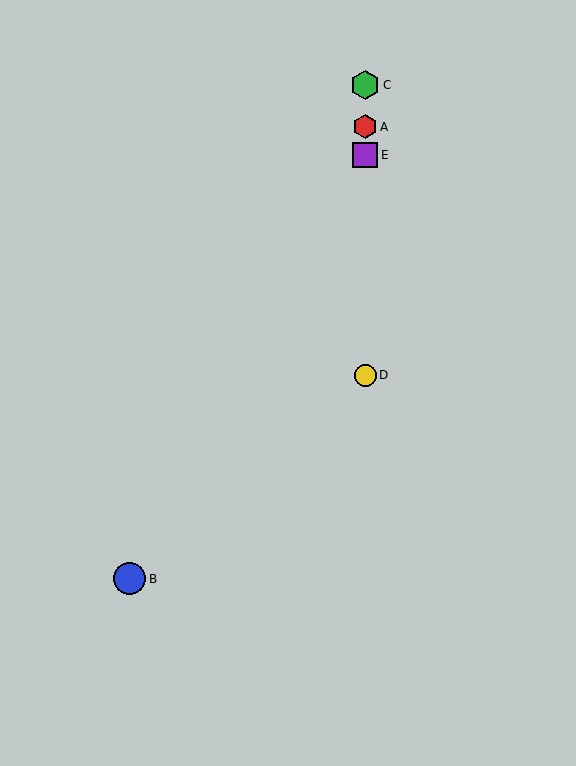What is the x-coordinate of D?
Object D is at x≈365.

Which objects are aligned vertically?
Objects A, C, D, E are aligned vertically.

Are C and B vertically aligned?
No, C is at x≈365 and B is at x≈130.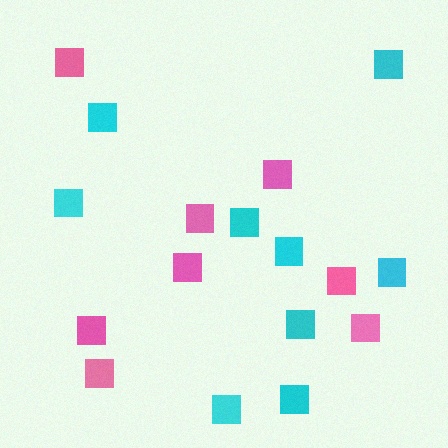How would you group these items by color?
There are 2 groups: one group of cyan squares (9) and one group of pink squares (8).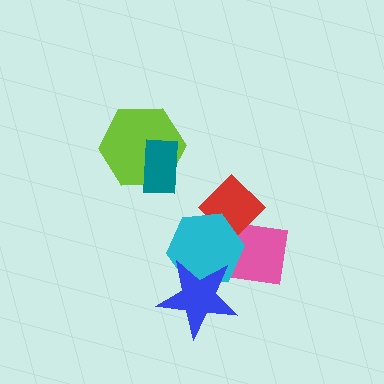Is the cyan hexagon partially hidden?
Yes, it is partially covered by another shape.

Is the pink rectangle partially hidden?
Yes, it is partially covered by another shape.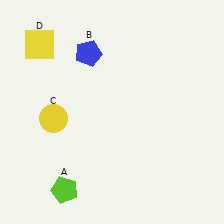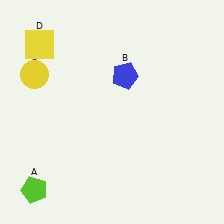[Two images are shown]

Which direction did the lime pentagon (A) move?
The lime pentagon (A) moved left.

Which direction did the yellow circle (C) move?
The yellow circle (C) moved up.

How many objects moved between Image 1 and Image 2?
3 objects moved between the two images.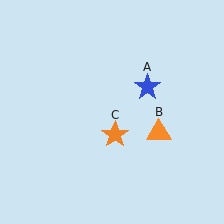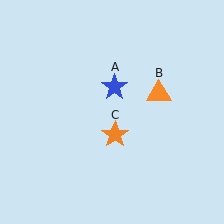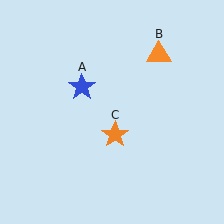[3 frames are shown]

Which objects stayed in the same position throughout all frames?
Orange star (object C) remained stationary.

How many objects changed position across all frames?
2 objects changed position: blue star (object A), orange triangle (object B).